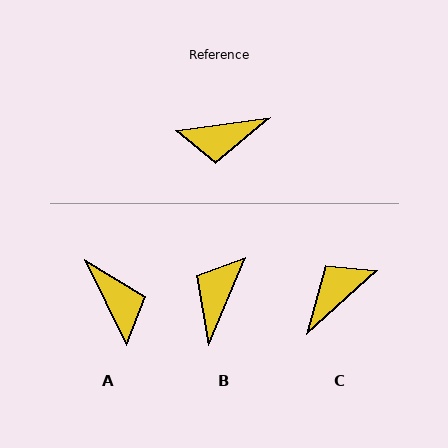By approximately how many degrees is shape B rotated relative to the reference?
Approximately 120 degrees clockwise.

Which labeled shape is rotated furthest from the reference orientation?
C, about 145 degrees away.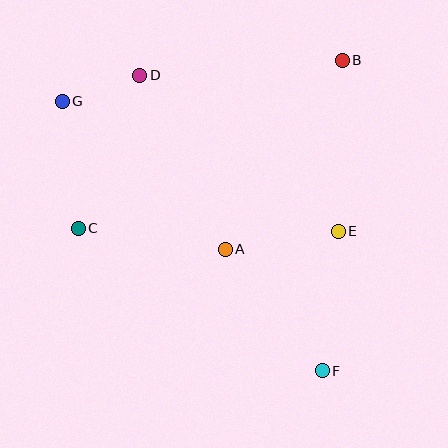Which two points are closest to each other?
Points D and G are closest to each other.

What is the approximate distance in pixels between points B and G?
The distance between B and G is approximately 283 pixels.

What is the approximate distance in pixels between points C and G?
The distance between C and G is approximately 128 pixels.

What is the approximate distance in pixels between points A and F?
The distance between A and F is approximately 156 pixels.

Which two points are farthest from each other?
Points F and G are farthest from each other.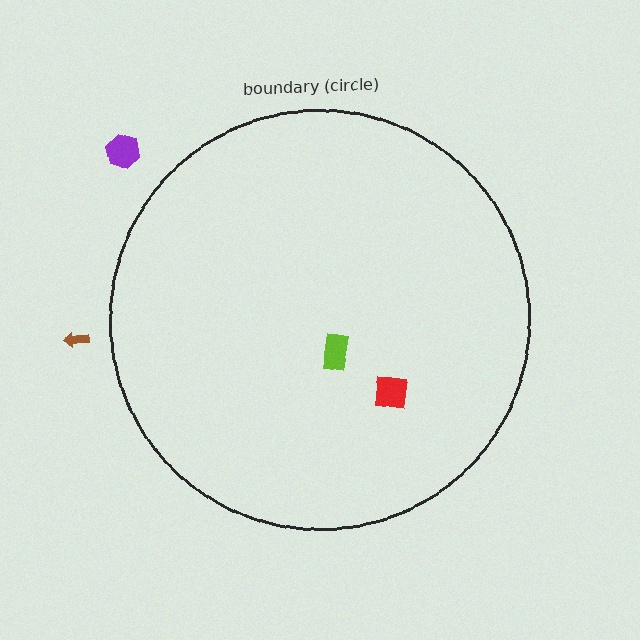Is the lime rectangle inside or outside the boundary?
Inside.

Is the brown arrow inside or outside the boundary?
Outside.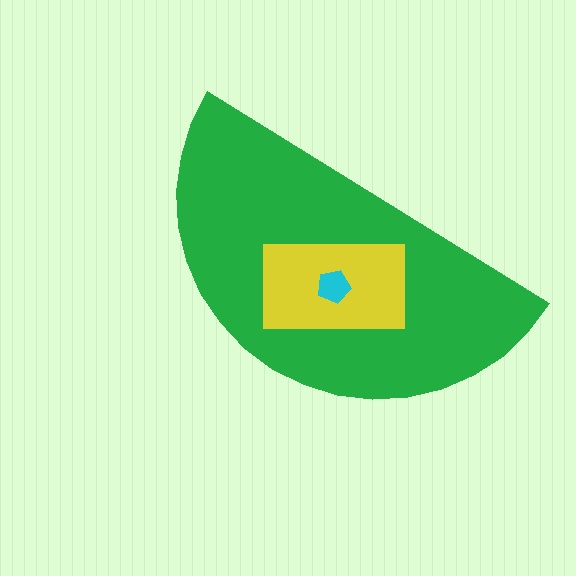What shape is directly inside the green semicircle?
The yellow rectangle.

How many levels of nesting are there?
3.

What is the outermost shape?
The green semicircle.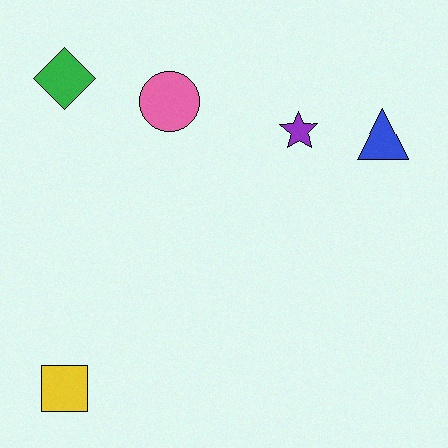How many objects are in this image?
There are 5 objects.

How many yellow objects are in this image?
There is 1 yellow object.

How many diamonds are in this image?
There is 1 diamond.